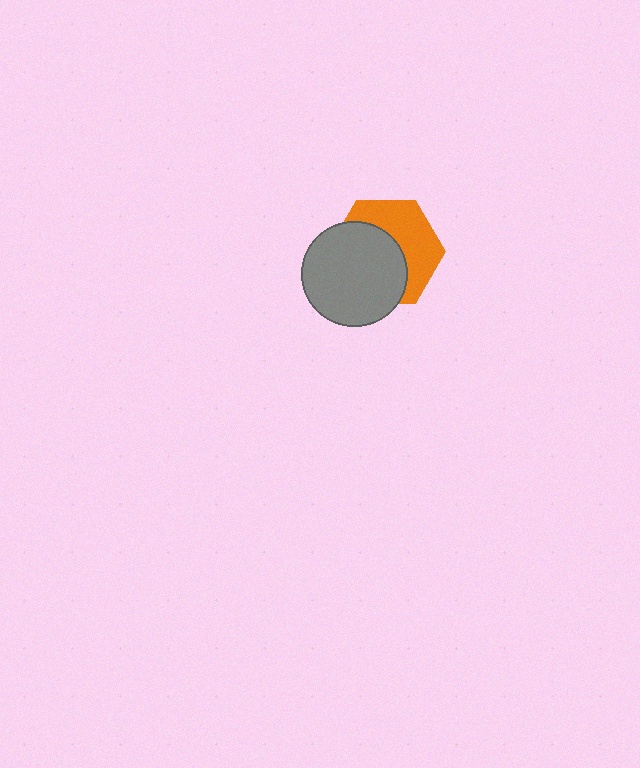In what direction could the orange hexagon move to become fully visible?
The orange hexagon could move toward the upper-right. That would shift it out from behind the gray circle entirely.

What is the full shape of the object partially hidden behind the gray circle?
The partially hidden object is an orange hexagon.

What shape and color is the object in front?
The object in front is a gray circle.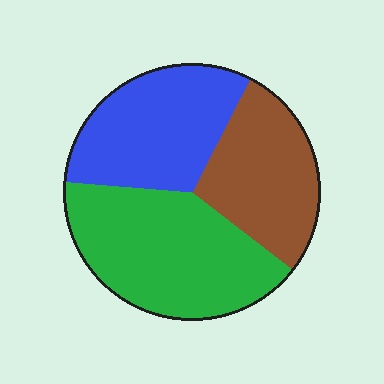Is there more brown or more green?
Green.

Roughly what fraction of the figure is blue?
Blue takes up about one third (1/3) of the figure.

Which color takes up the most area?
Green, at roughly 40%.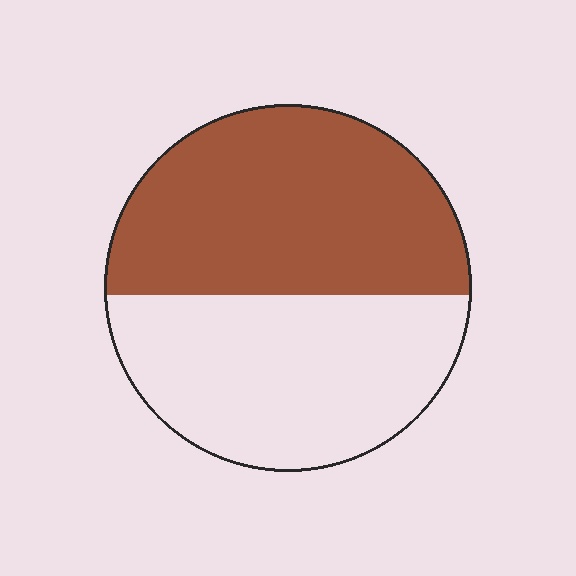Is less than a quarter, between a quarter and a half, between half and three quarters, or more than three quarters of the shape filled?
Between half and three quarters.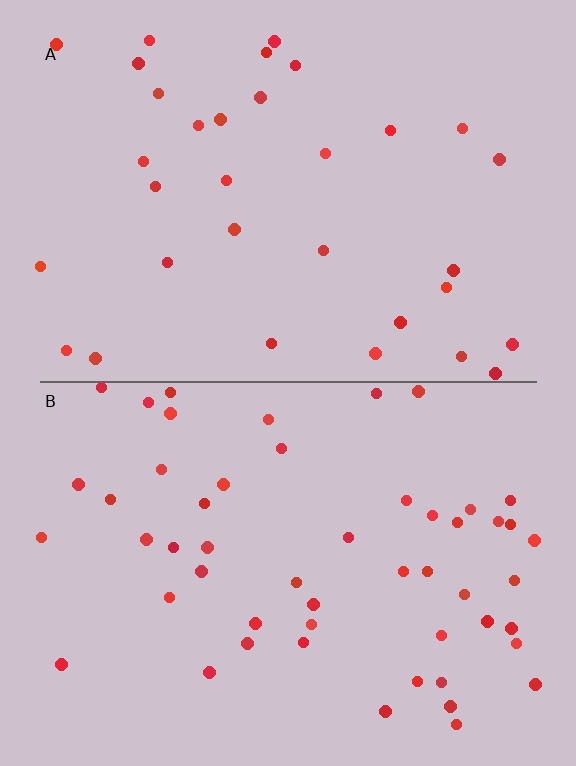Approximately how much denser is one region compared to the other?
Approximately 1.6× — region B over region A.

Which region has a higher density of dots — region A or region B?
B (the bottom).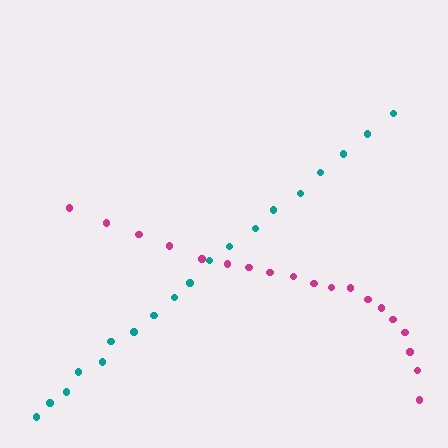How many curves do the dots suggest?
There are 2 distinct paths.